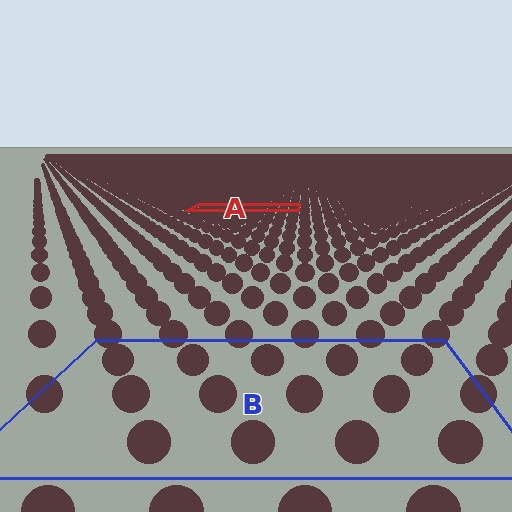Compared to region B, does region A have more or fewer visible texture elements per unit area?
Region A has more texture elements per unit area — they are packed more densely because it is farther away.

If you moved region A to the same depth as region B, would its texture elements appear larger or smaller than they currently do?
They would appear larger. At a closer depth, the same texture elements are projected at a bigger on-screen size.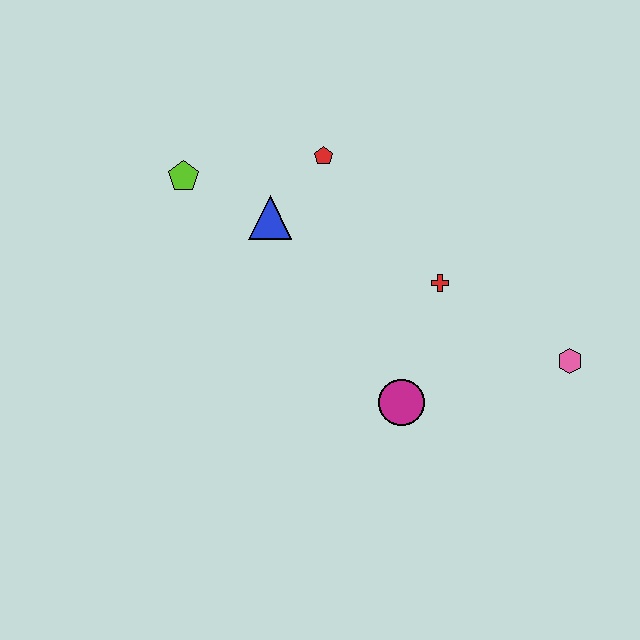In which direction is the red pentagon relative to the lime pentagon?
The red pentagon is to the right of the lime pentagon.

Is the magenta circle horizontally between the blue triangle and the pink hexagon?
Yes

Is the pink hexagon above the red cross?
No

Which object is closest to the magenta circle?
The red cross is closest to the magenta circle.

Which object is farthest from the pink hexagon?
The lime pentagon is farthest from the pink hexagon.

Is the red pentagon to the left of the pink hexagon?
Yes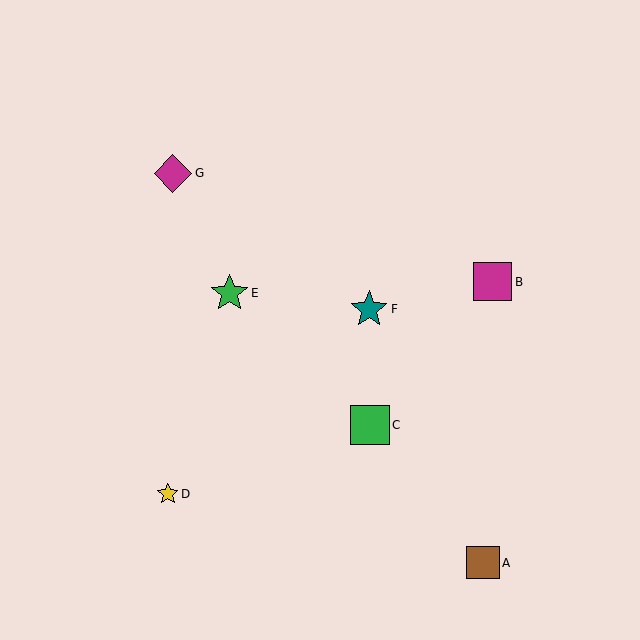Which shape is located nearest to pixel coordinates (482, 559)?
The brown square (labeled A) at (483, 563) is nearest to that location.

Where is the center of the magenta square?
The center of the magenta square is at (493, 282).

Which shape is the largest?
The green square (labeled C) is the largest.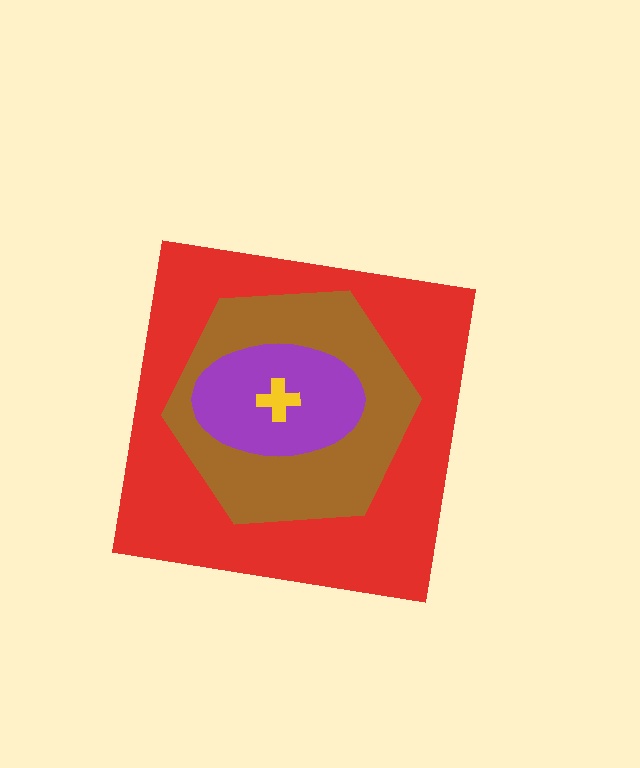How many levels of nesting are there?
4.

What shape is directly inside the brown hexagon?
The purple ellipse.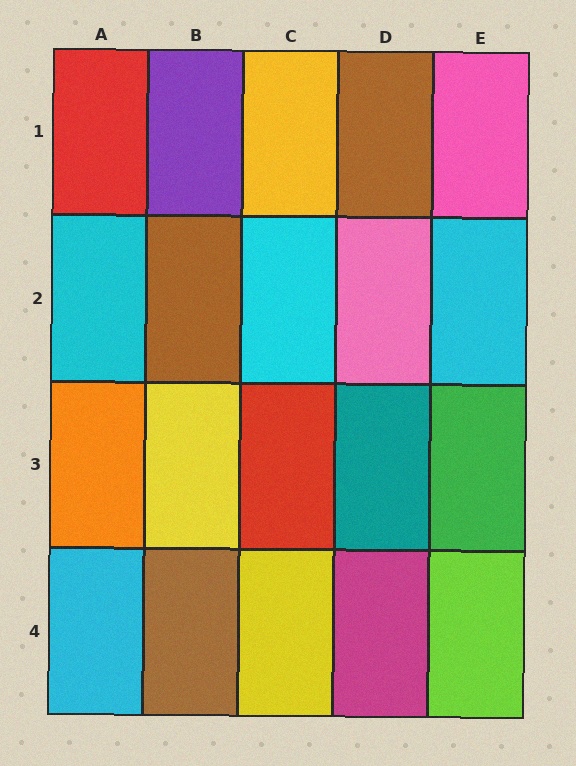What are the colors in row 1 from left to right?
Red, purple, yellow, brown, pink.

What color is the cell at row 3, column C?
Red.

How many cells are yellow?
3 cells are yellow.